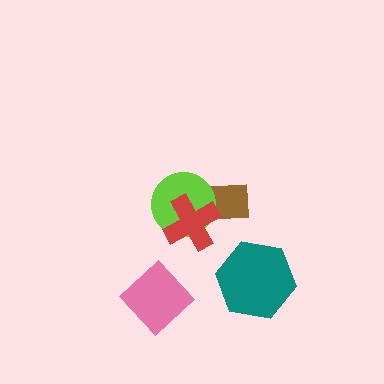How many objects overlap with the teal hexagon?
0 objects overlap with the teal hexagon.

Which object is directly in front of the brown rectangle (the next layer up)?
The lime circle is directly in front of the brown rectangle.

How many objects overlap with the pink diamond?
0 objects overlap with the pink diamond.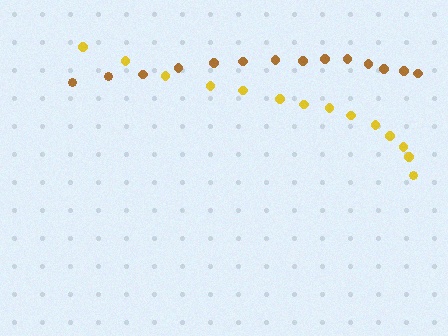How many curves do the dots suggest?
There are 2 distinct paths.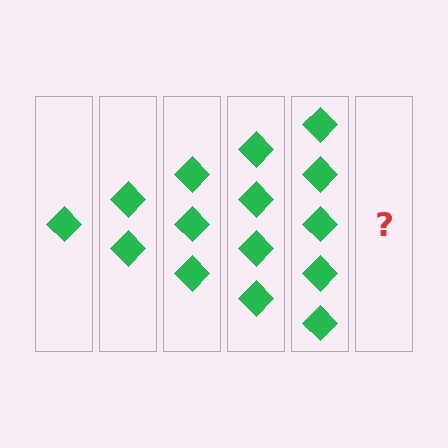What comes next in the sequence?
The next element should be 6 diamonds.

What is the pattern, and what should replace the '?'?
The pattern is that each step adds one more diamond. The '?' should be 6 diamonds.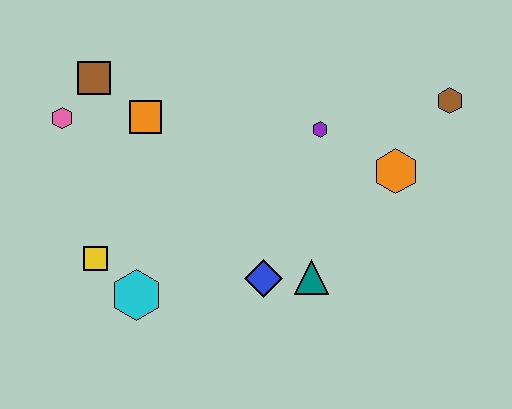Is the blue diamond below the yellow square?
Yes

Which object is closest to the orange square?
The brown square is closest to the orange square.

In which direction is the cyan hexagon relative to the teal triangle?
The cyan hexagon is to the left of the teal triangle.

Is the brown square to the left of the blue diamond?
Yes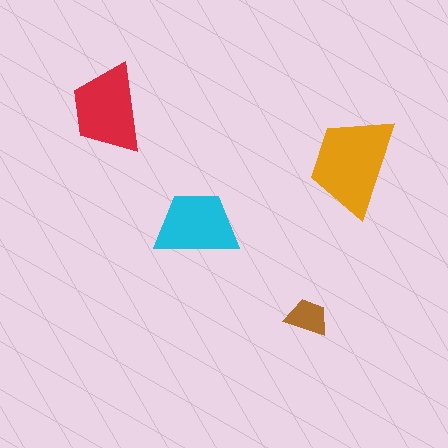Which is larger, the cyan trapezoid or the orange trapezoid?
The orange one.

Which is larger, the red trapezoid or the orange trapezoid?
The orange one.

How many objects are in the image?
There are 4 objects in the image.